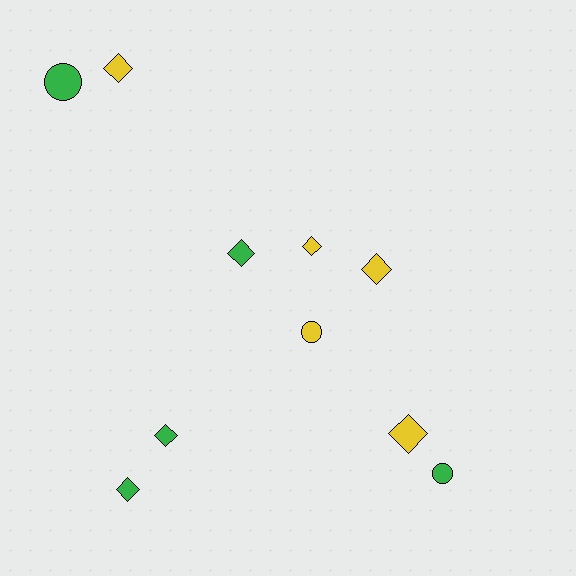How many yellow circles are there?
There is 1 yellow circle.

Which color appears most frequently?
Yellow, with 5 objects.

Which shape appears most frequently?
Diamond, with 7 objects.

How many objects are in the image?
There are 10 objects.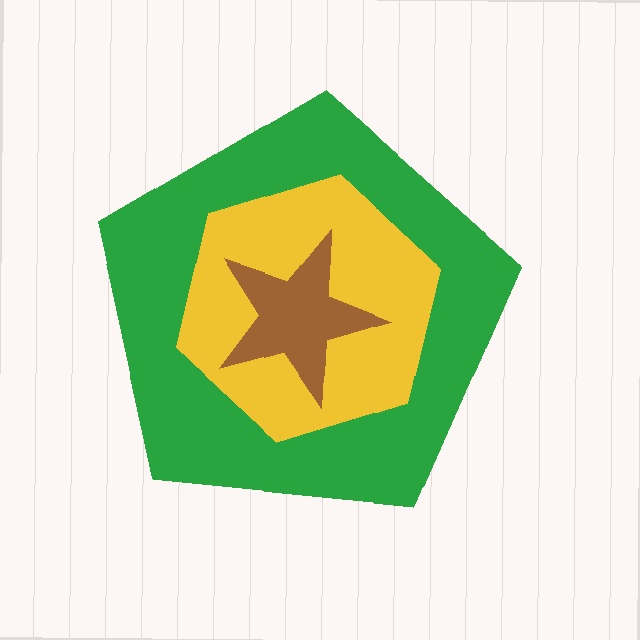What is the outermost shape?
The green pentagon.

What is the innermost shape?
The brown star.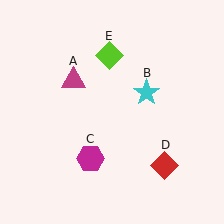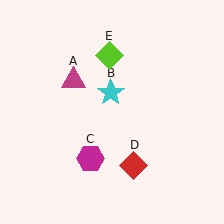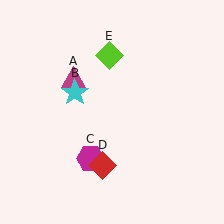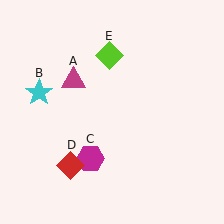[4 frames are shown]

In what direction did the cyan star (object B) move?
The cyan star (object B) moved left.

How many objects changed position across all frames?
2 objects changed position: cyan star (object B), red diamond (object D).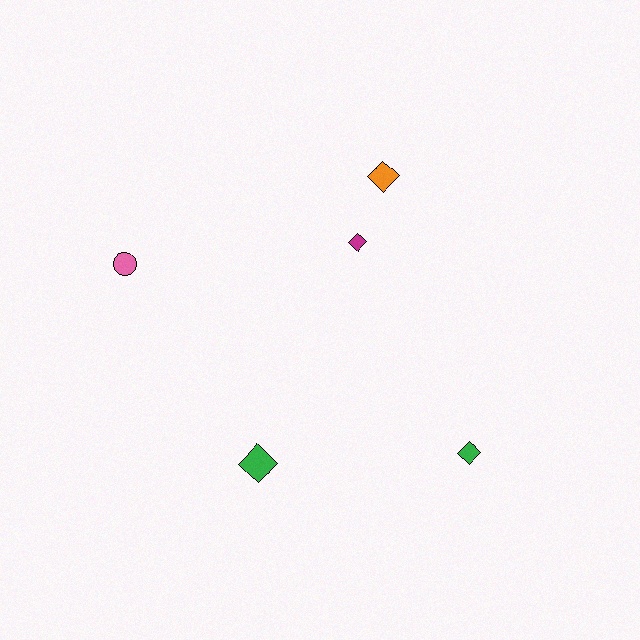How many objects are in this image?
There are 5 objects.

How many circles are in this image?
There is 1 circle.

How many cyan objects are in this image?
There are no cyan objects.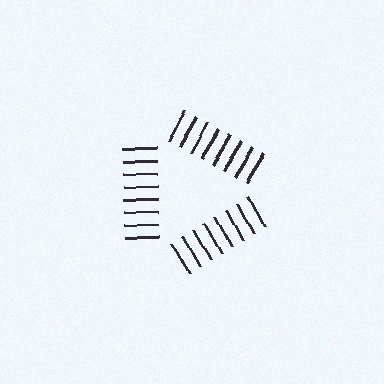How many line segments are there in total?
24 — 8 along each of the 3 edges.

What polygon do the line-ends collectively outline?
An illusory triangle — the line segments terminate on its edges but no continuous stroke is drawn.